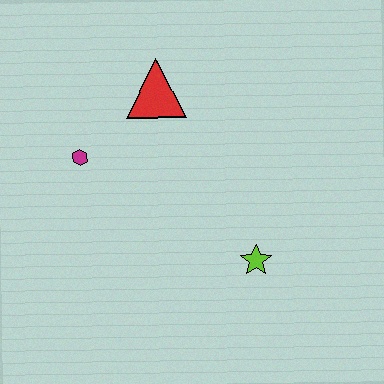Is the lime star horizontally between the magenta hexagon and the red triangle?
No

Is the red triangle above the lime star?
Yes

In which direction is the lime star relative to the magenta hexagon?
The lime star is to the right of the magenta hexagon.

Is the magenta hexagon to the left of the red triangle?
Yes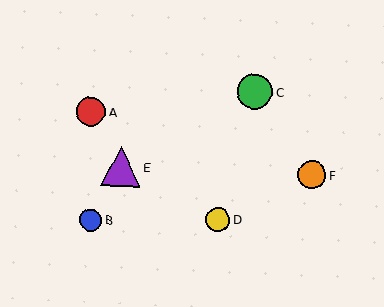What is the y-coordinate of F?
Object F is at y≈175.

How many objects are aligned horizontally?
2 objects (E, F) are aligned horizontally.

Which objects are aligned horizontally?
Objects E, F are aligned horizontally.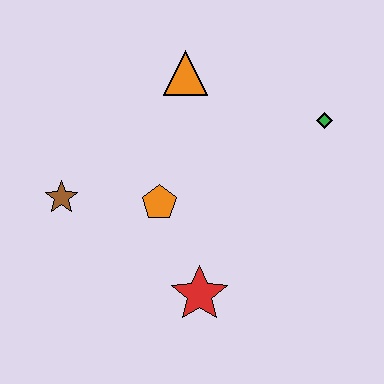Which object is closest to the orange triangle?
The orange pentagon is closest to the orange triangle.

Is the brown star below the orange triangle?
Yes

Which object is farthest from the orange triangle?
The red star is farthest from the orange triangle.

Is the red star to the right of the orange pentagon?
Yes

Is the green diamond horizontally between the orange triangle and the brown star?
No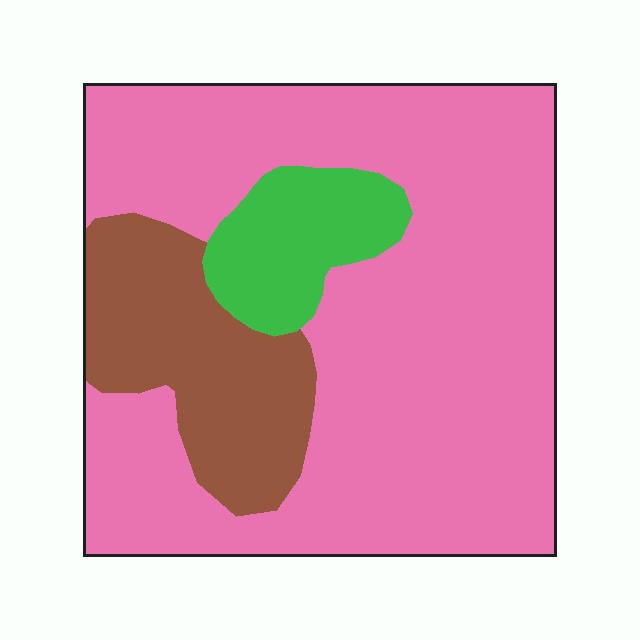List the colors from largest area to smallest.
From largest to smallest: pink, brown, green.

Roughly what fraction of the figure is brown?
Brown takes up about one fifth (1/5) of the figure.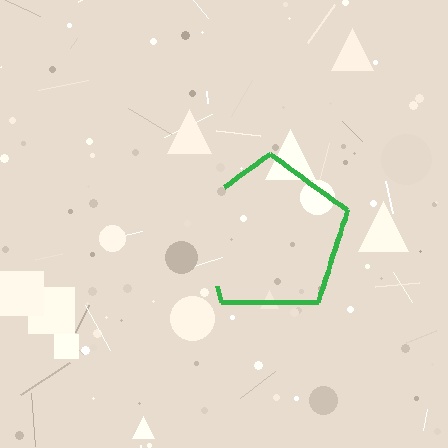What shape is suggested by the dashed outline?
The dashed outline suggests a pentagon.